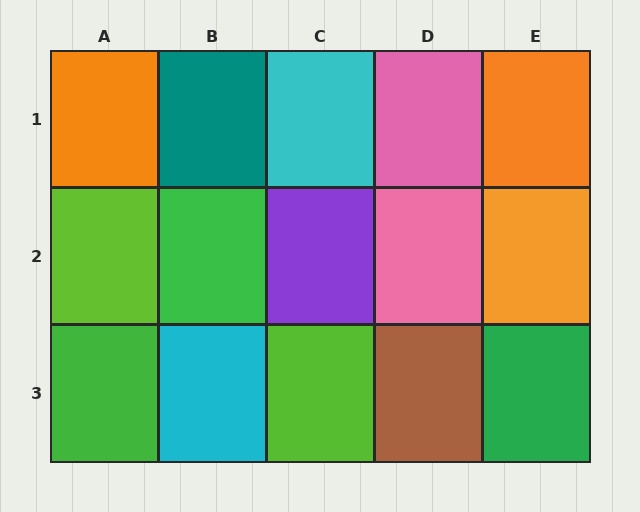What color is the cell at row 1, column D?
Pink.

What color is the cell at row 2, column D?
Pink.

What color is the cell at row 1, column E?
Orange.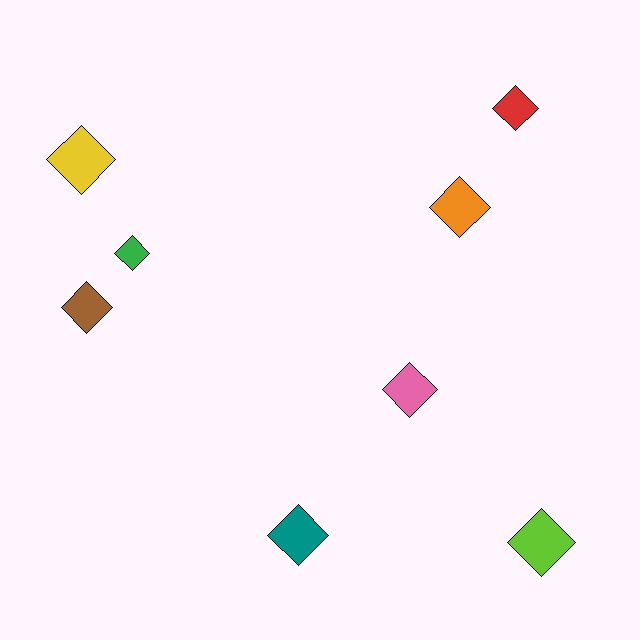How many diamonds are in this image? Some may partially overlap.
There are 8 diamonds.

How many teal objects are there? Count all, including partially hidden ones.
There is 1 teal object.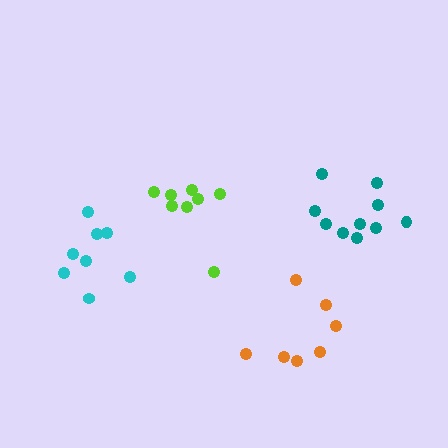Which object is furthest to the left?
The cyan cluster is leftmost.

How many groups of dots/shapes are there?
There are 4 groups.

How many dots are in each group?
Group 1: 7 dots, Group 2: 8 dots, Group 3: 8 dots, Group 4: 10 dots (33 total).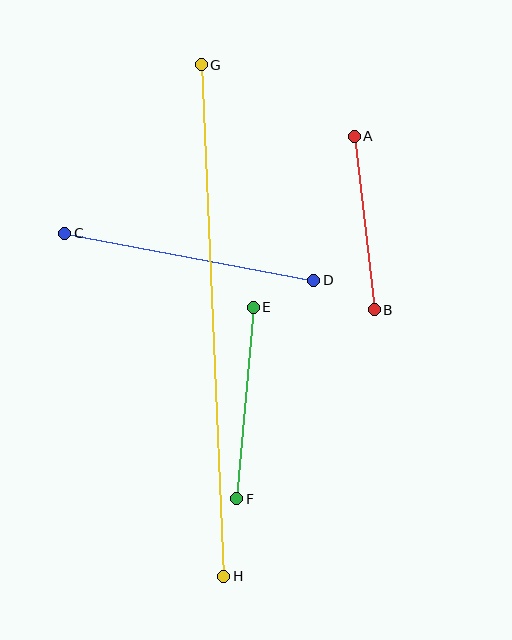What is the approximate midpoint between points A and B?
The midpoint is at approximately (364, 223) pixels.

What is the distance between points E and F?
The distance is approximately 192 pixels.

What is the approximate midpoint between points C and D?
The midpoint is at approximately (189, 257) pixels.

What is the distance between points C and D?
The distance is approximately 253 pixels.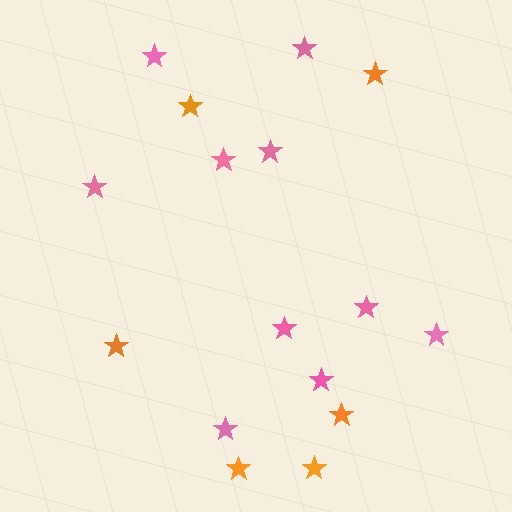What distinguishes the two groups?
There are 2 groups: one group of orange stars (6) and one group of pink stars (10).